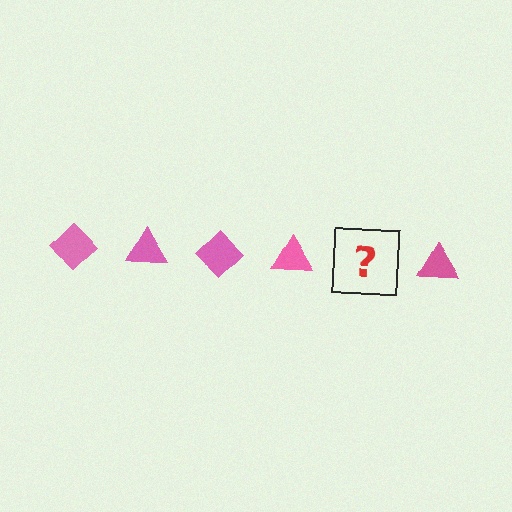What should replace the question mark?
The question mark should be replaced with a pink diamond.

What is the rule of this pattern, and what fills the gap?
The rule is that the pattern cycles through diamond, triangle shapes in pink. The gap should be filled with a pink diamond.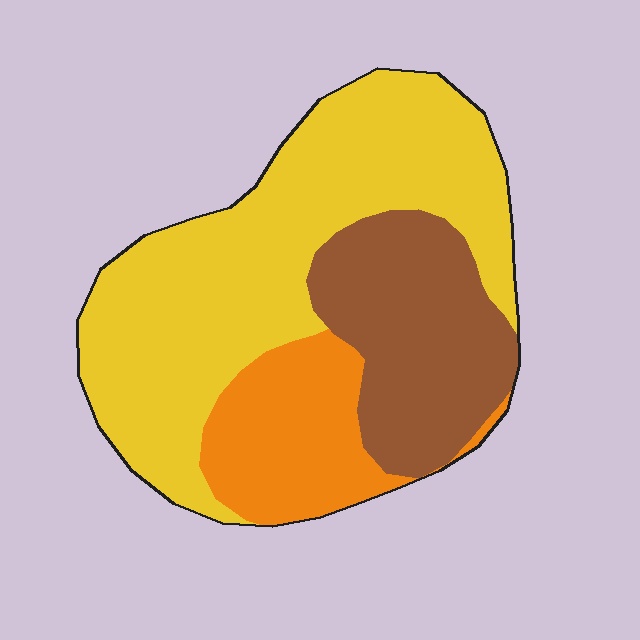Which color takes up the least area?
Orange, at roughly 20%.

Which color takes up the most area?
Yellow, at roughly 55%.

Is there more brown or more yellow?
Yellow.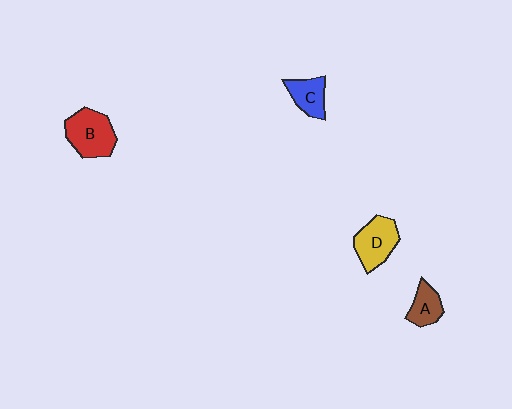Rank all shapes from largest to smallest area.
From largest to smallest: B (red), D (yellow), C (blue), A (brown).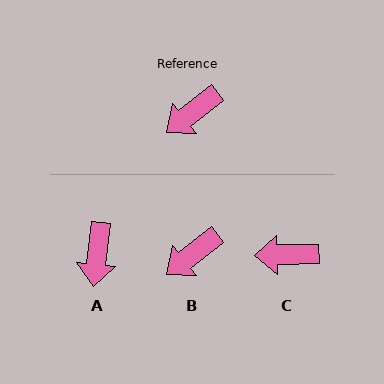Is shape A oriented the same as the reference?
No, it is off by about 46 degrees.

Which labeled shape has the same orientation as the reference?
B.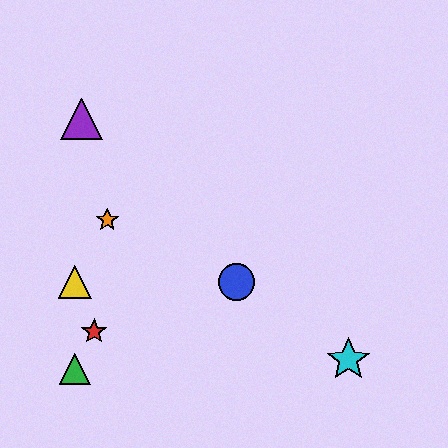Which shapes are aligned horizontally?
The blue circle, the yellow triangle are aligned horizontally.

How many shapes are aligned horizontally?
2 shapes (the blue circle, the yellow triangle) are aligned horizontally.